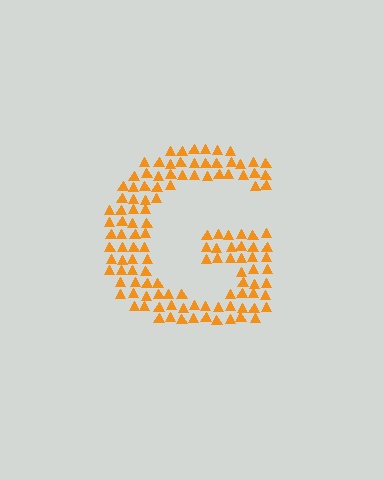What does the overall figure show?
The overall figure shows the letter G.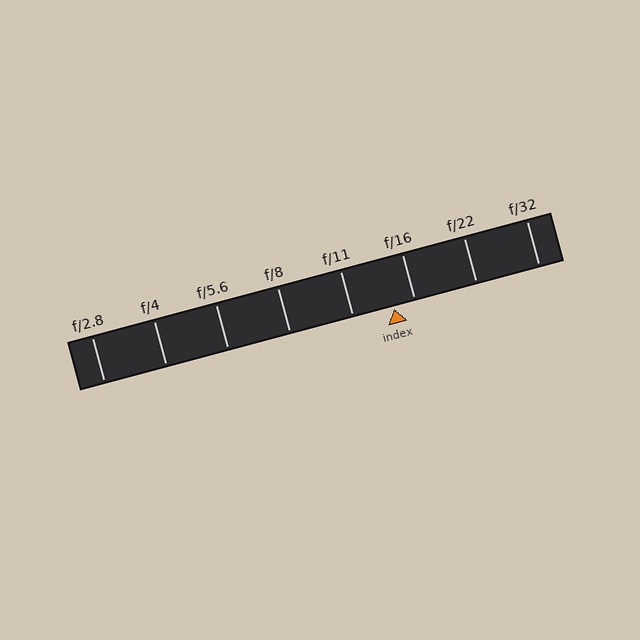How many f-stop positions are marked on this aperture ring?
There are 8 f-stop positions marked.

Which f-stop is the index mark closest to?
The index mark is closest to f/16.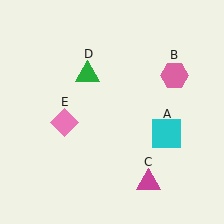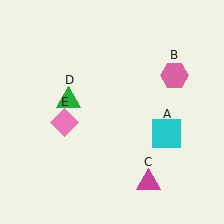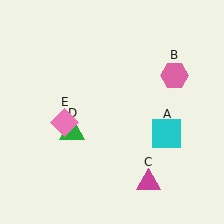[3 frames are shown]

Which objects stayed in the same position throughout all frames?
Cyan square (object A) and pink hexagon (object B) and magenta triangle (object C) and pink diamond (object E) remained stationary.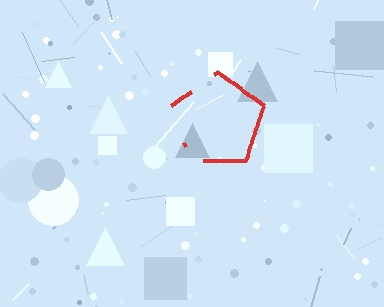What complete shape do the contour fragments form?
The contour fragments form a pentagon.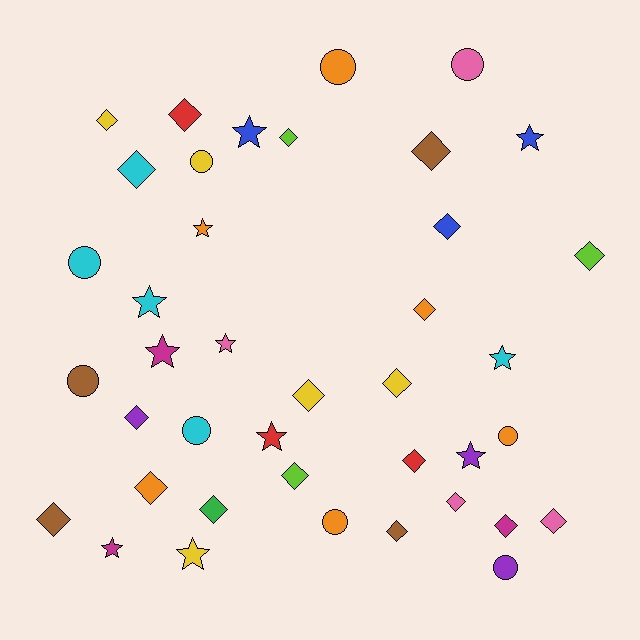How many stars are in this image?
There are 11 stars.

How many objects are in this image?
There are 40 objects.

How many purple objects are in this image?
There are 3 purple objects.